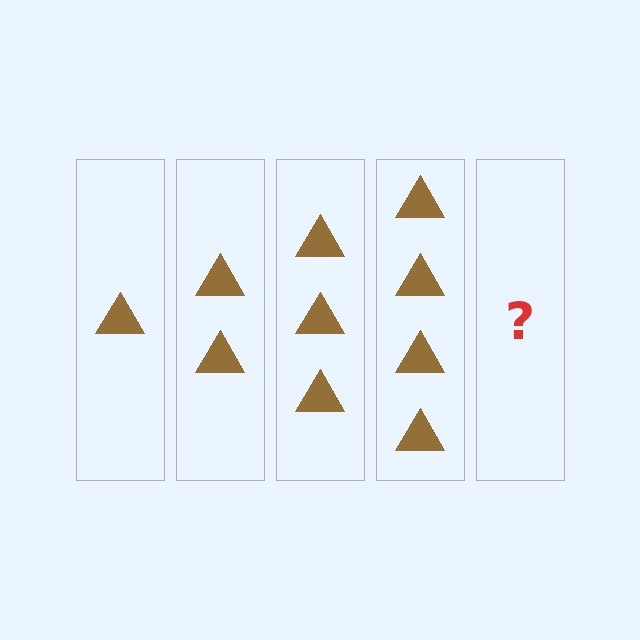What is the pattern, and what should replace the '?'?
The pattern is that each step adds one more triangle. The '?' should be 5 triangles.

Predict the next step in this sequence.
The next step is 5 triangles.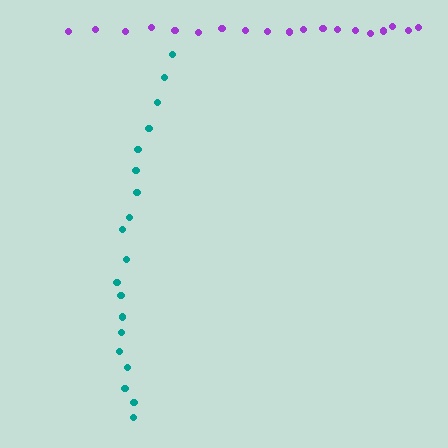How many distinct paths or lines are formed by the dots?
There are 2 distinct paths.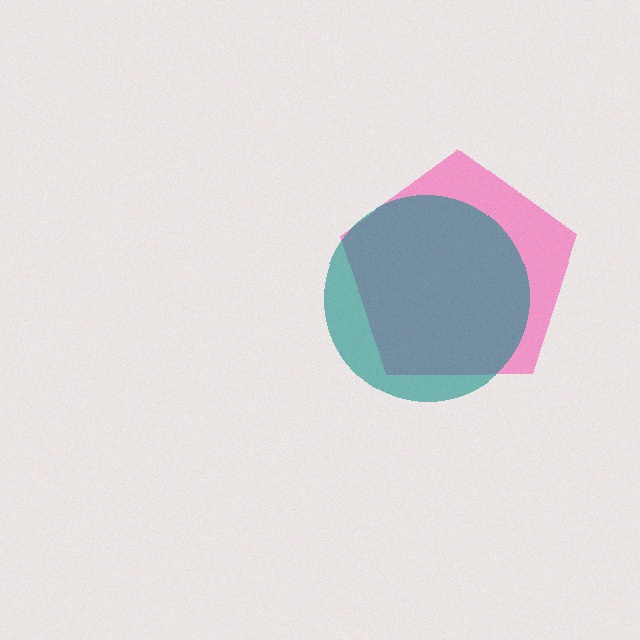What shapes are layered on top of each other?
The layered shapes are: a pink pentagon, a teal circle.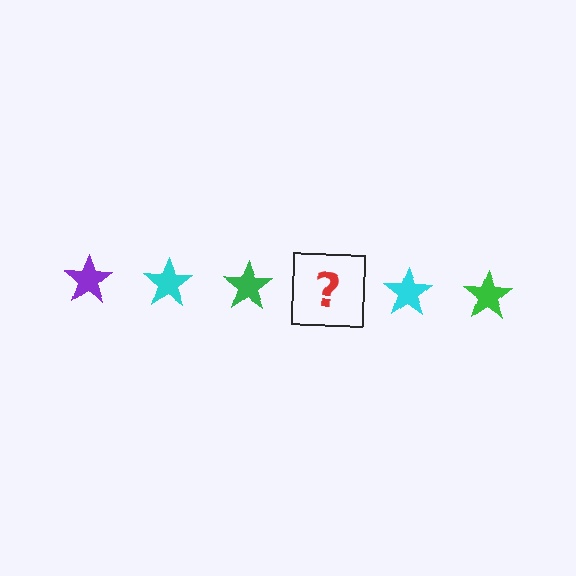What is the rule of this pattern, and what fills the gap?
The rule is that the pattern cycles through purple, cyan, green stars. The gap should be filled with a purple star.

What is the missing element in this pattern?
The missing element is a purple star.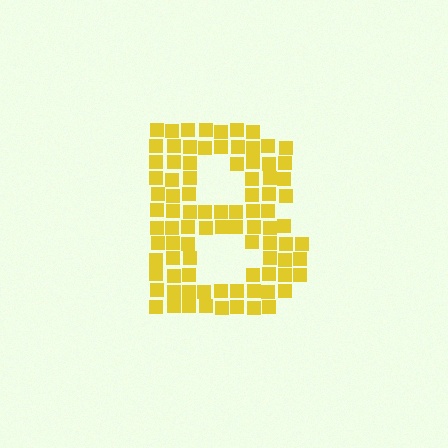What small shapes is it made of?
It is made of small squares.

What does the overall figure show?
The overall figure shows the letter B.